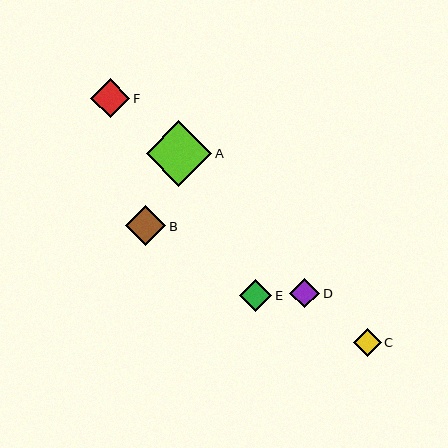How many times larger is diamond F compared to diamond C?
Diamond F is approximately 1.4 times the size of diamond C.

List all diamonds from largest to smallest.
From largest to smallest: A, B, F, E, D, C.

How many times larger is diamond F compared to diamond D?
Diamond F is approximately 1.3 times the size of diamond D.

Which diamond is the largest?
Diamond A is the largest with a size of approximately 65 pixels.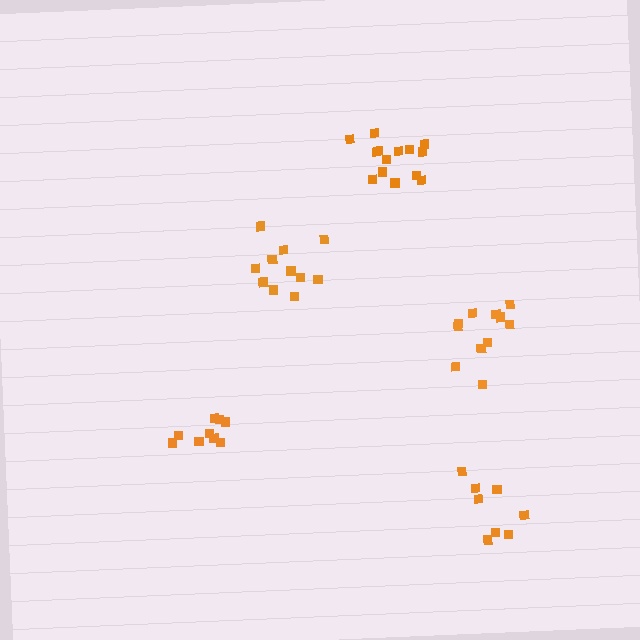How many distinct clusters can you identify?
There are 5 distinct clusters.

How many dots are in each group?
Group 1: 8 dots, Group 2: 11 dots, Group 3: 9 dots, Group 4: 14 dots, Group 5: 11 dots (53 total).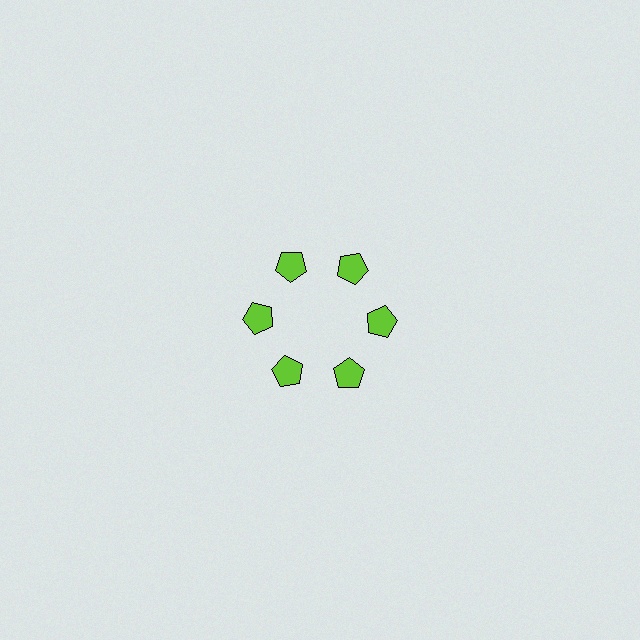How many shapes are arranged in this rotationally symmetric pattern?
There are 6 shapes, arranged in 6 groups of 1.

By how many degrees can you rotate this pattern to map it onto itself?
The pattern maps onto itself every 60 degrees of rotation.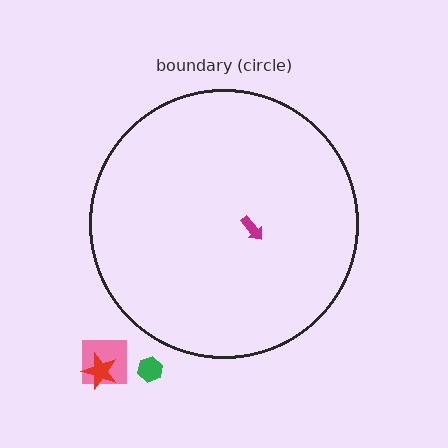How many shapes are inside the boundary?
1 inside, 3 outside.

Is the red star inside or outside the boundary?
Outside.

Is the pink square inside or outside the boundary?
Outside.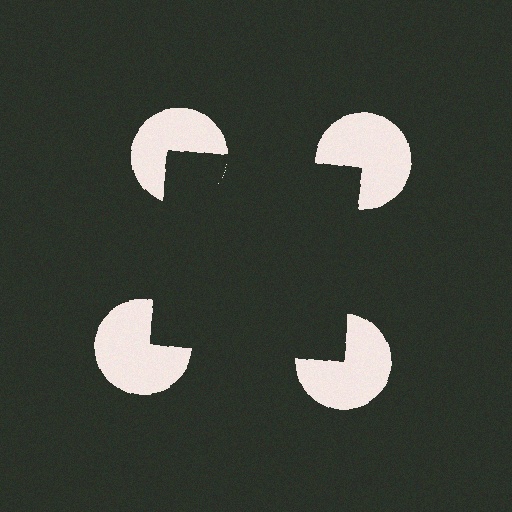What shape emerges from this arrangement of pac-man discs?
An illusory square — its edges are inferred from the aligned wedge cuts in the pac-man discs, not physically drawn.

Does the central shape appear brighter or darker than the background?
It typically appears slightly darker than the background, even though no actual brightness change is drawn.